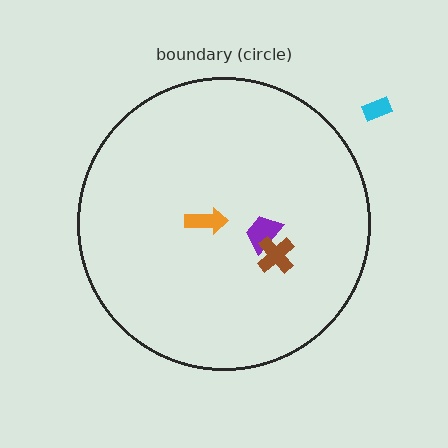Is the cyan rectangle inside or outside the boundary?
Outside.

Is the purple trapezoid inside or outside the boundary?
Inside.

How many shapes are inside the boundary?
3 inside, 1 outside.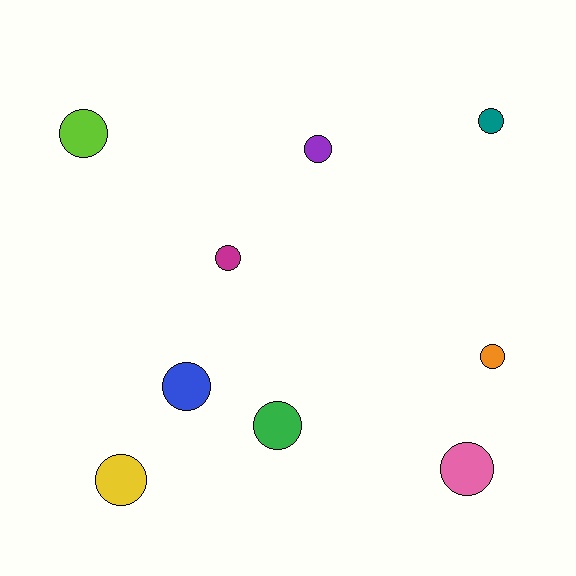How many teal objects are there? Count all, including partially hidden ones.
There is 1 teal object.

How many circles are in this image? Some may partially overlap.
There are 9 circles.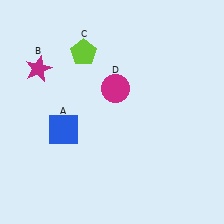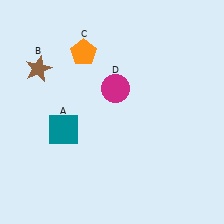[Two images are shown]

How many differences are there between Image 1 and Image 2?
There are 3 differences between the two images.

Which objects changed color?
A changed from blue to teal. B changed from magenta to brown. C changed from lime to orange.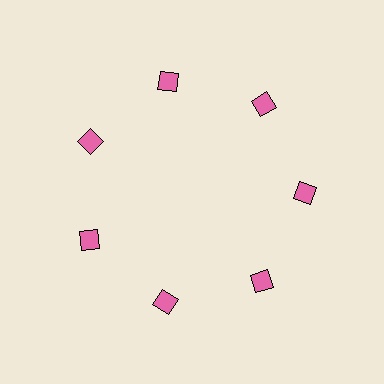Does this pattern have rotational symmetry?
Yes, this pattern has 7-fold rotational symmetry. It looks the same after rotating 51 degrees around the center.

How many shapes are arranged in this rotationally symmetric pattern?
There are 7 shapes, arranged in 7 groups of 1.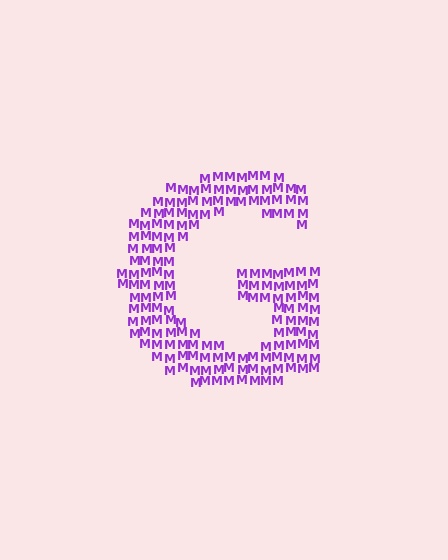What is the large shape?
The large shape is the letter G.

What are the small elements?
The small elements are letter M's.